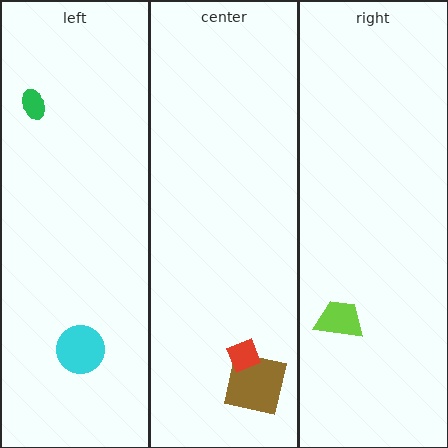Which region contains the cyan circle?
The left region.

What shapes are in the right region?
The lime trapezoid.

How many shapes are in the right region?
1.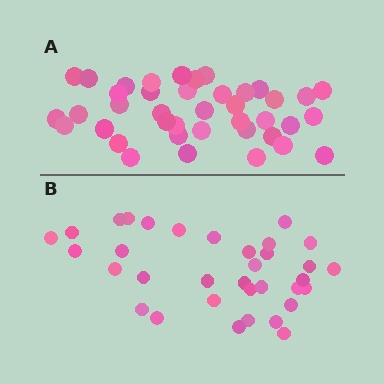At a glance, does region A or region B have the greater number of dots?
Region A (the top region) has more dots.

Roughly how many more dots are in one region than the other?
Region A has about 6 more dots than region B.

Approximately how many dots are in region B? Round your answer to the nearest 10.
About 30 dots. (The exact count is 34, which rounds to 30.)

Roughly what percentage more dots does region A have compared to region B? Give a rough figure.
About 20% more.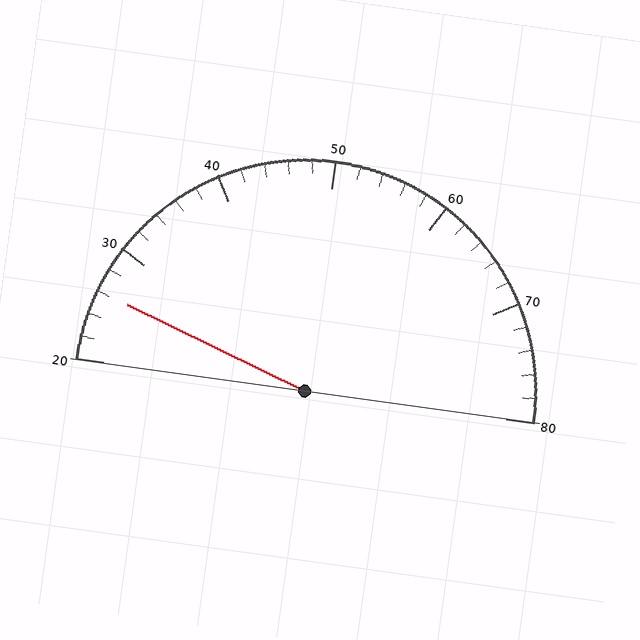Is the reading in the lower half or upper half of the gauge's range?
The reading is in the lower half of the range (20 to 80).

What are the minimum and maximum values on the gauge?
The gauge ranges from 20 to 80.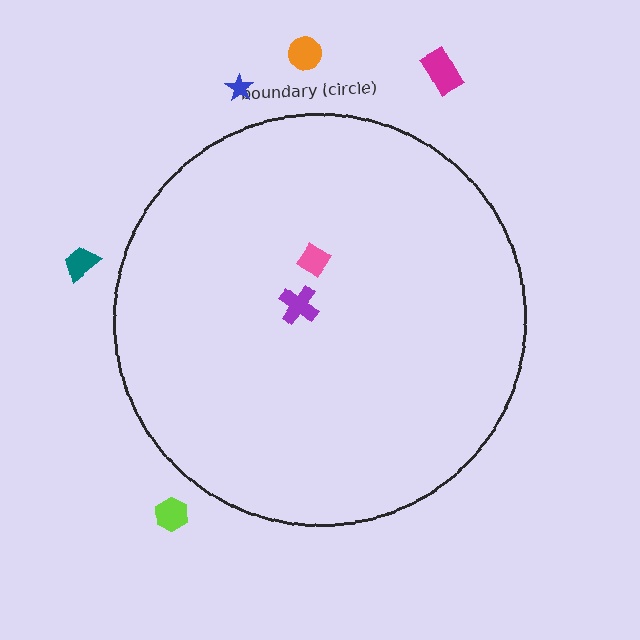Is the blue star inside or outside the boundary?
Outside.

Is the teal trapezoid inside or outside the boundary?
Outside.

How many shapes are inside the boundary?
2 inside, 5 outside.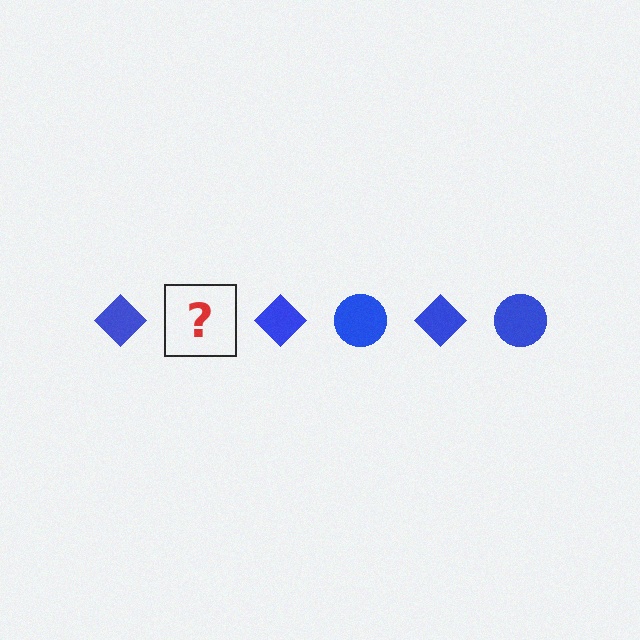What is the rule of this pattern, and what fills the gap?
The rule is that the pattern cycles through diamond, circle shapes in blue. The gap should be filled with a blue circle.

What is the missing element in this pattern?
The missing element is a blue circle.